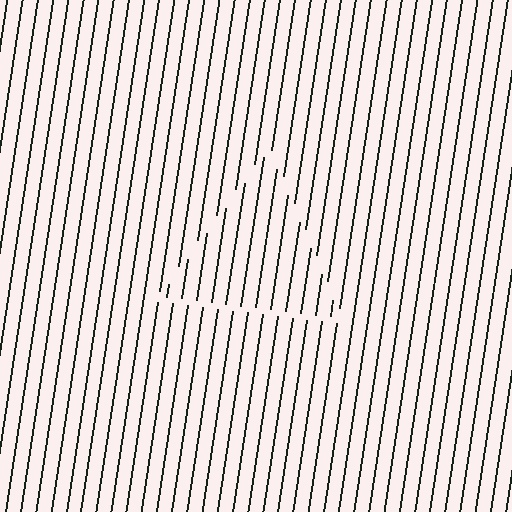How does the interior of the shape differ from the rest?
The interior of the shape contains the same grating, shifted by half a period — the contour is defined by the phase discontinuity where line-ends from the inner and outer gratings abut.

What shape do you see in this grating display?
An illusory triangle. The interior of the shape contains the same grating, shifted by half a period — the contour is defined by the phase discontinuity where line-ends from the inner and outer gratings abut.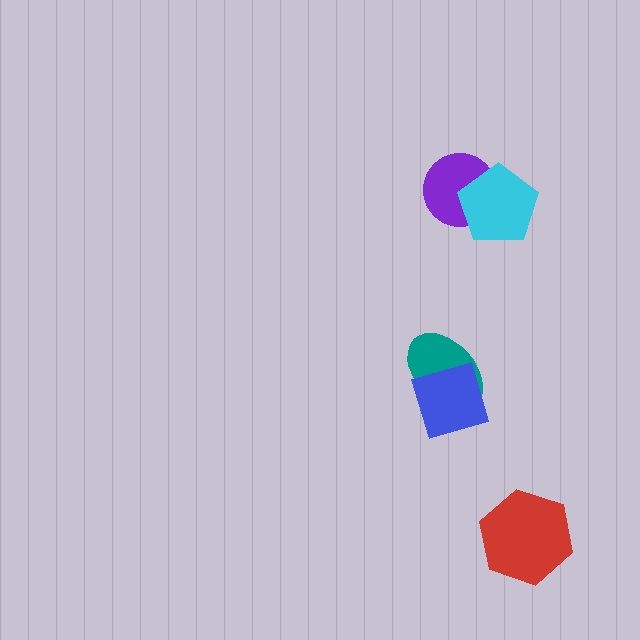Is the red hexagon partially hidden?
No, no other shape covers it.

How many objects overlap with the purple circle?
1 object overlaps with the purple circle.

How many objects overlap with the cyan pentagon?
1 object overlaps with the cyan pentagon.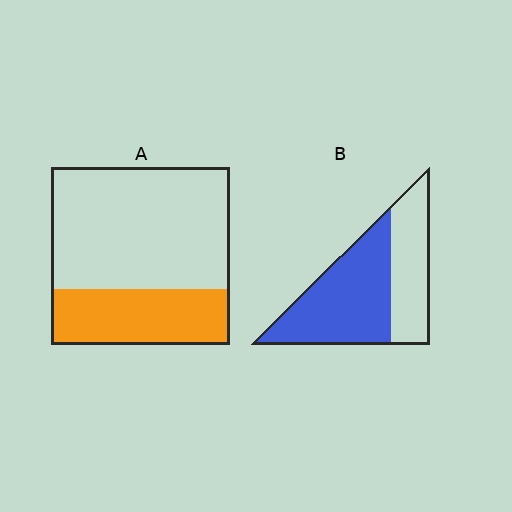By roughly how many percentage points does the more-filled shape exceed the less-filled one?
By roughly 30 percentage points (B over A).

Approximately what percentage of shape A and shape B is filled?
A is approximately 30% and B is approximately 60%.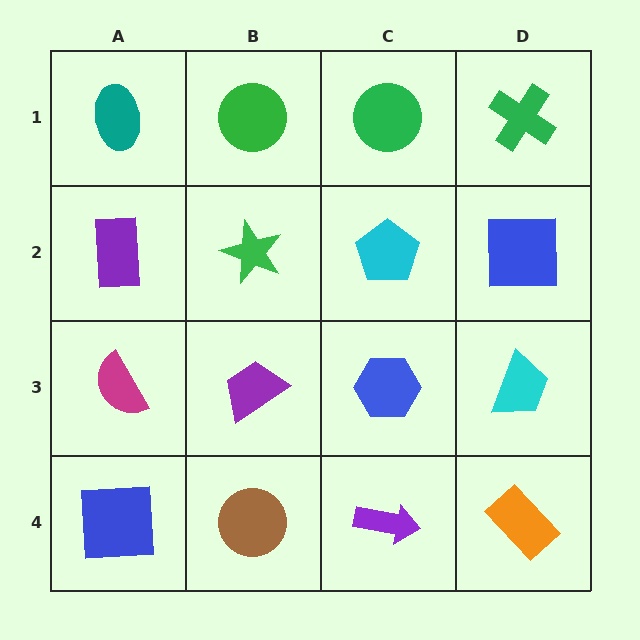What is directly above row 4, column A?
A magenta semicircle.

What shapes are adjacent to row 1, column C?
A cyan pentagon (row 2, column C), a green circle (row 1, column B), a green cross (row 1, column D).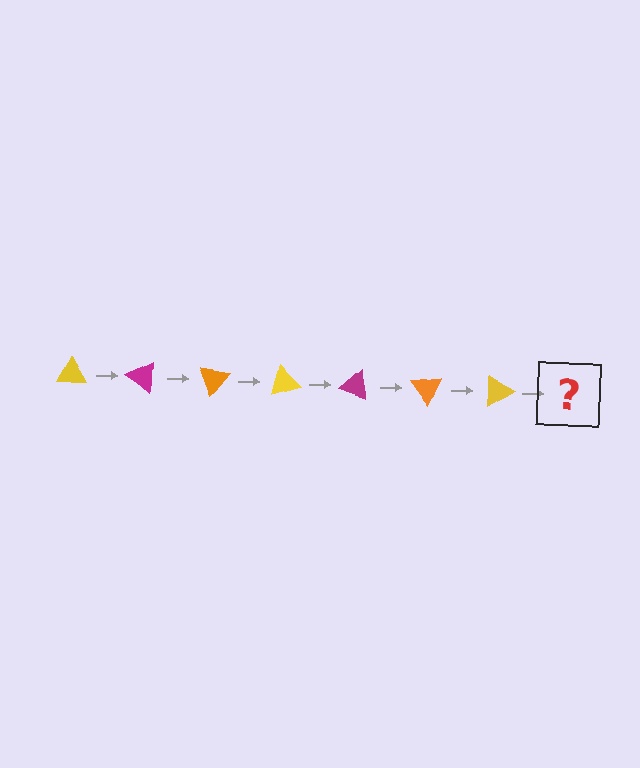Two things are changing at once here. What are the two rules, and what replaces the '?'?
The two rules are that it rotates 35 degrees each step and the color cycles through yellow, magenta, and orange. The '?' should be a magenta triangle, rotated 245 degrees from the start.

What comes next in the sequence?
The next element should be a magenta triangle, rotated 245 degrees from the start.